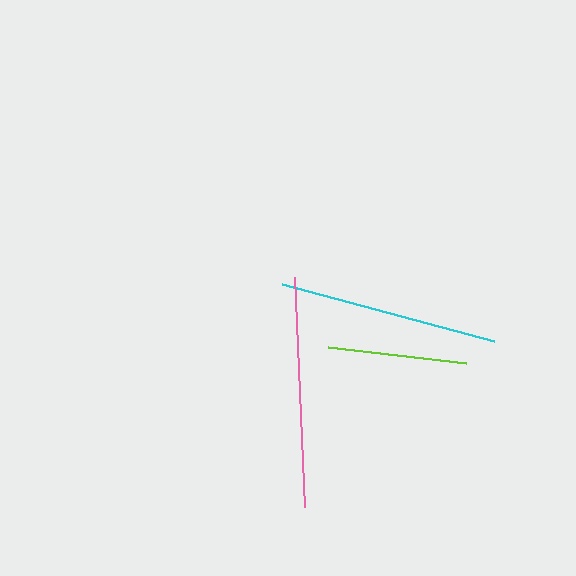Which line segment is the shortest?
The lime line is the shortest at approximately 139 pixels.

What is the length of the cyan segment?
The cyan segment is approximately 219 pixels long.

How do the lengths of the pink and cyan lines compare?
The pink and cyan lines are approximately the same length.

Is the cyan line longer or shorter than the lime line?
The cyan line is longer than the lime line.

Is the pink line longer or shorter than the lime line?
The pink line is longer than the lime line.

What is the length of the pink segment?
The pink segment is approximately 231 pixels long.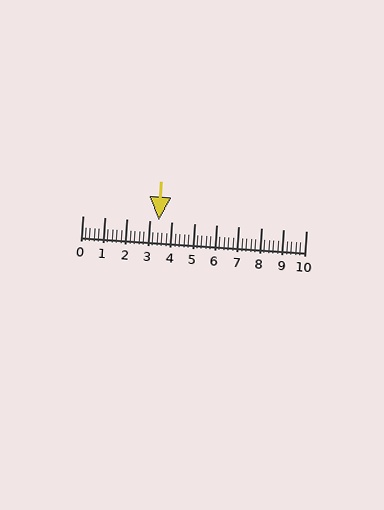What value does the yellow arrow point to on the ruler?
The yellow arrow points to approximately 3.4.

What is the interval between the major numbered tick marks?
The major tick marks are spaced 1 units apart.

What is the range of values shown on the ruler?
The ruler shows values from 0 to 10.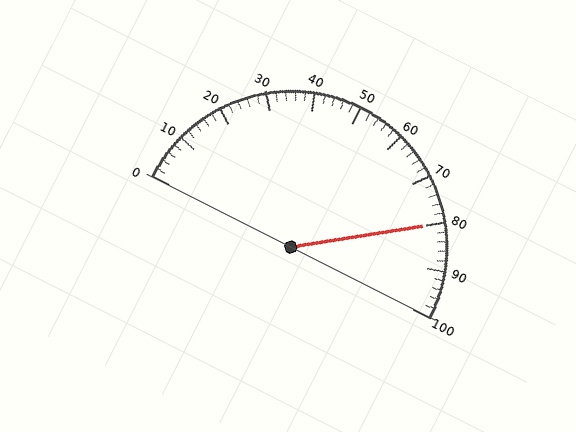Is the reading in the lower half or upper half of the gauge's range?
The reading is in the upper half of the range (0 to 100).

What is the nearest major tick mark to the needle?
The nearest major tick mark is 80.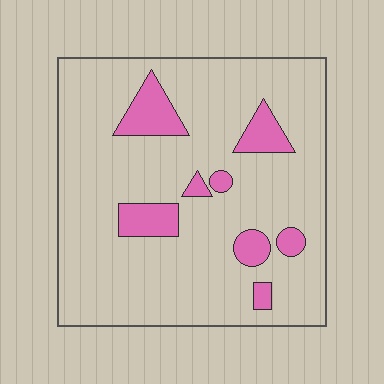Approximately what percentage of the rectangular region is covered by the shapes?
Approximately 15%.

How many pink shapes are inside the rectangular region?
8.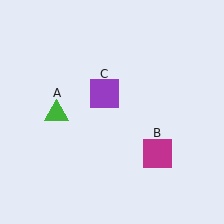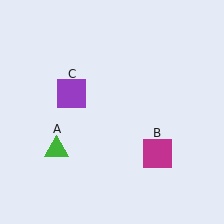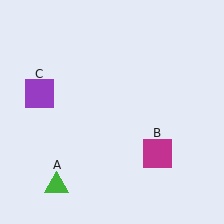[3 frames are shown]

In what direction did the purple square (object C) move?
The purple square (object C) moved left.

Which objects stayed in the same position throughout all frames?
Magenta square (object B) remained stationary.